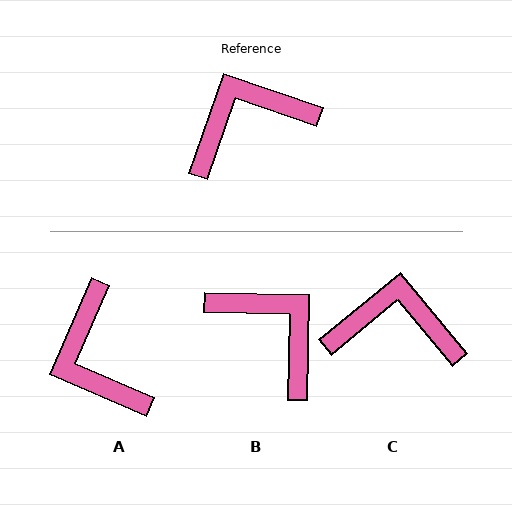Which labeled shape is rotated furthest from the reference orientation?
A, about 86 degrees away.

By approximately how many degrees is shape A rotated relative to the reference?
Approximately 86 degrees counter-clockwise.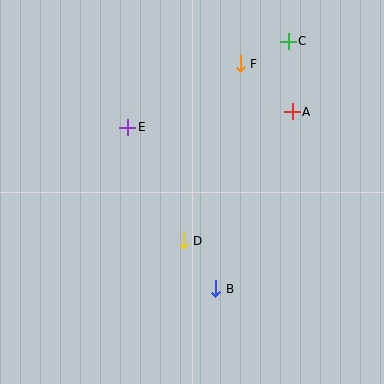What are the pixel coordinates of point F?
Point F is at (240, 64).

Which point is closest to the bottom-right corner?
Point B is closest to the bottom-right corner.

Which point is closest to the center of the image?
Point D at (183, 241) is closest to the center.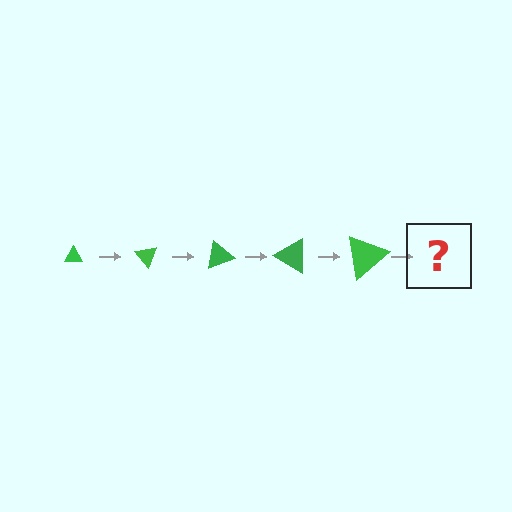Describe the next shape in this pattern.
It should be a triangle, larger than the previous one and rotated 250 degrees from the start.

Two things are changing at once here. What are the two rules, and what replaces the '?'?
The two rules are that the triangle grows larger each step and it rotates 50 degrees each step. The '?' should be a triangle, larger than the previous one and rotated 250 degrees from the start.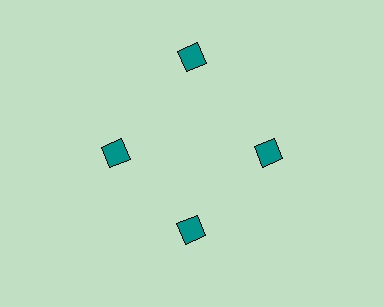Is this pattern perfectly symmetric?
No. The 4 teal squares are arranged in a ring, but one element near the 12 o'clock position is pushed outward from the center, breaking the 4-fold rotational symmetry.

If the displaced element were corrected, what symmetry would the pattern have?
It would have 4-fold rotational symmetry — the pattern would map onto itself every 90 degrees.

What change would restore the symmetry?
The symmetry would be restored by moving it inward, back onto the ring so that all 4 squares sit at equal angles and equal distance from the center.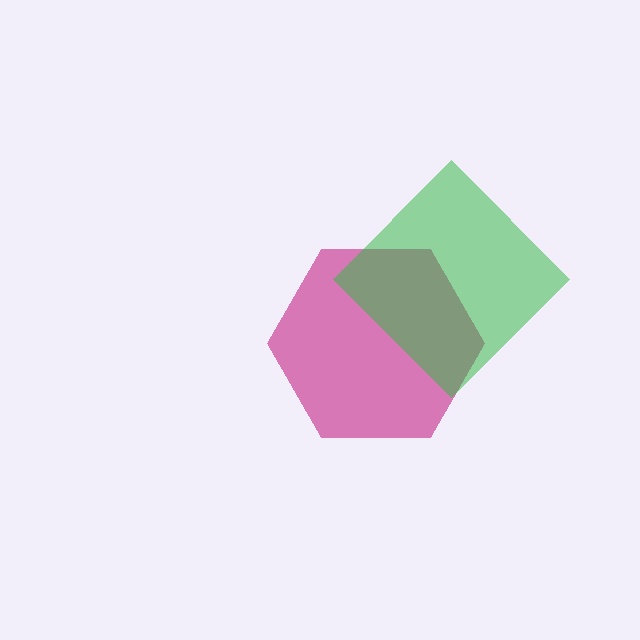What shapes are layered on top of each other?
The layered shapes are: a magenta hexagon, a green diamond.